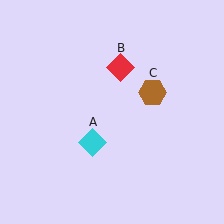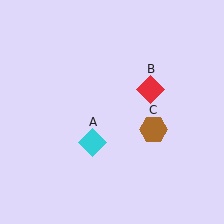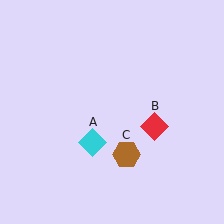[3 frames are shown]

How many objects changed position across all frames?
2 objects changed position: red diamond (object B), brown hexagon (object C).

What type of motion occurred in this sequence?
The red diamond (object B), brown hexagon (object C) rotated clockwise around the center of the scene.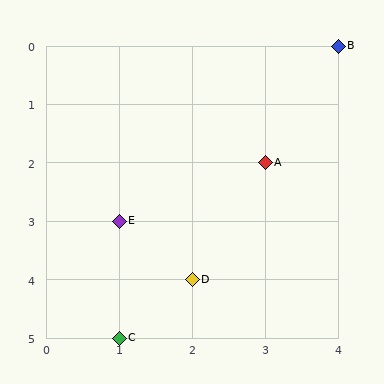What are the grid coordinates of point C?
Point C is at grid coordinates (1, 5).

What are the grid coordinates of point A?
Point A is at grid coordinates (3, 2).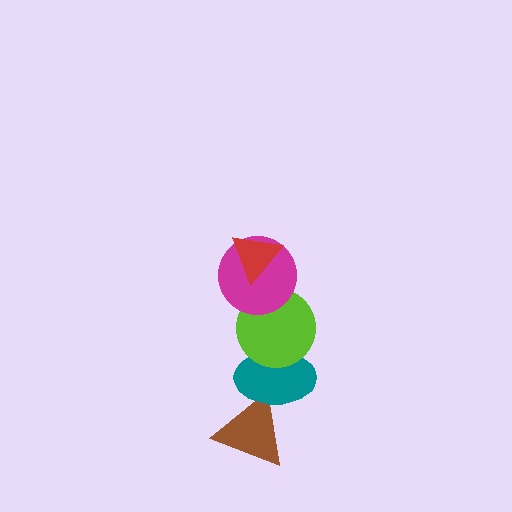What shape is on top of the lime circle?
The magenta circle is on top of the lime circle.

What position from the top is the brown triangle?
The brown triangle is 5th from the top.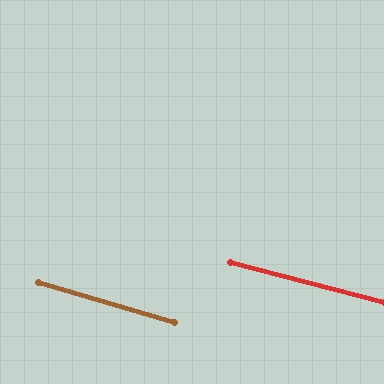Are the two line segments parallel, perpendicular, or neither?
Parallel — their directions differ by only 1.7°.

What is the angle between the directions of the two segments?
Approximately 2 degrees.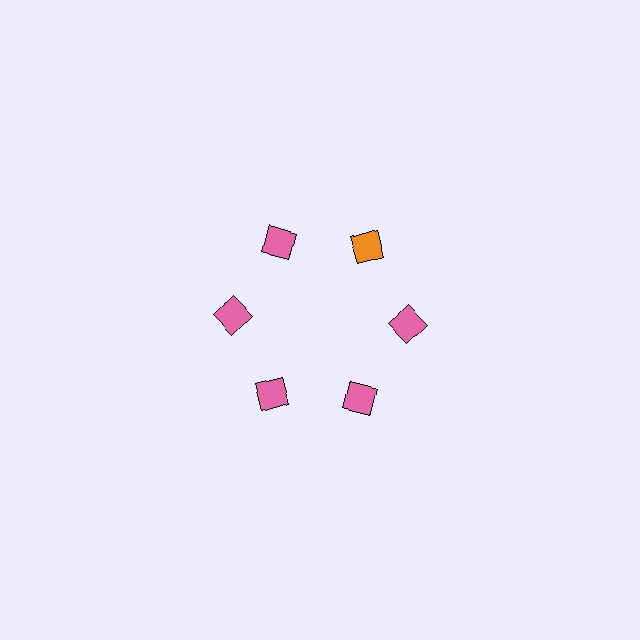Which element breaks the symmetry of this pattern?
The orange square at roughly the 1 o'clock position breaks the symmetry. All other shapes are pink squares.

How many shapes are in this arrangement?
There are 6 shapes arranged in a ring pattern.